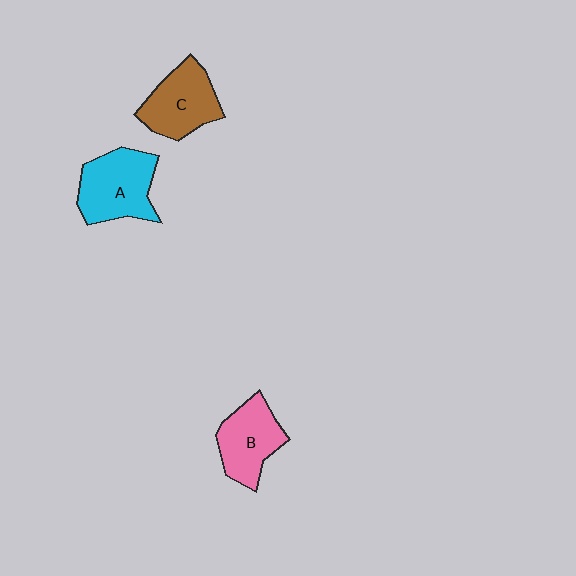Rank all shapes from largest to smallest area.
From largest to smallest: A (cyan), C (brown), B (pink).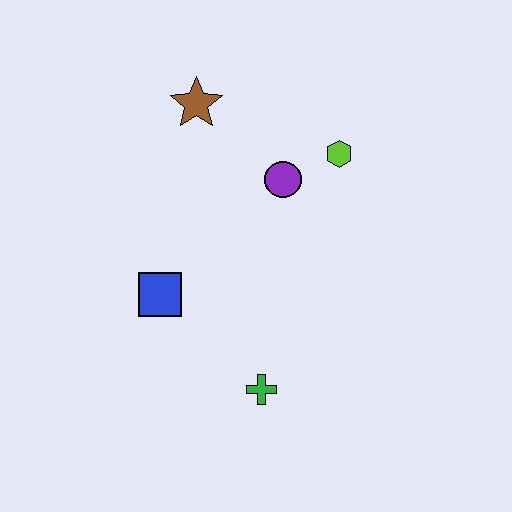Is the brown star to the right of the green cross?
No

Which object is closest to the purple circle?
The lime hexagon is closest to the purple circle.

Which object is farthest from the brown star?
The green cross is farthest from the brown star.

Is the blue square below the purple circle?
Yes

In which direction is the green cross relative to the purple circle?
The green cross is below the purple circle.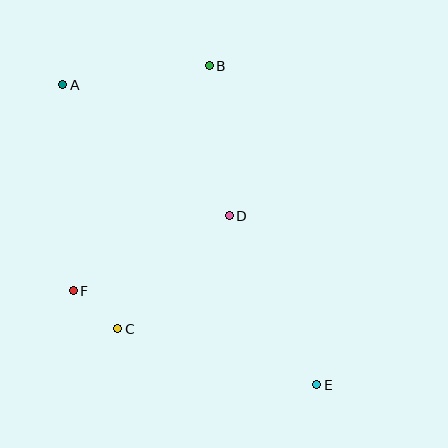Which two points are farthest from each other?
Points A and E are farthest from each other.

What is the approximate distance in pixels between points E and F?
The distance between E and F is approximately 261 pixels.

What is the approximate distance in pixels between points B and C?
The distance between B and C is approximately 278 pixels.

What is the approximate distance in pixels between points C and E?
The distance between C and E is approximately 207 pixels.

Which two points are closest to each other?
Points C and F are closest to each other.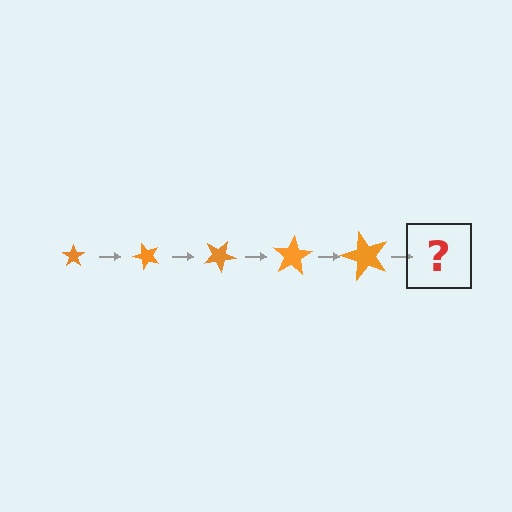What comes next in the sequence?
The next element should be a star, larger than the previous one and rotated 250 degrees from the start.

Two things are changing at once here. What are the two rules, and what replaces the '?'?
The two rules are that the star grows larger each step and it rotates 50 degrees each step. The '?' should be a star, larger than the previous one and rotated 250 degrees from the start.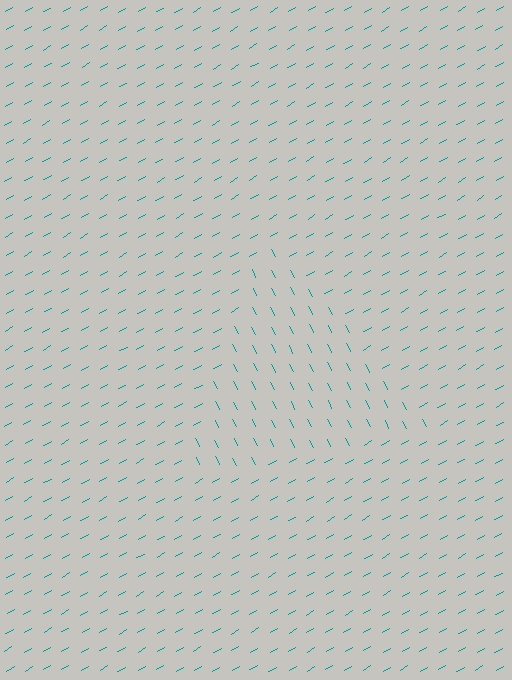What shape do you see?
I see a triangle.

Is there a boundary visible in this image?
Yes, there is a texture boundary formed by a change in line orientation.